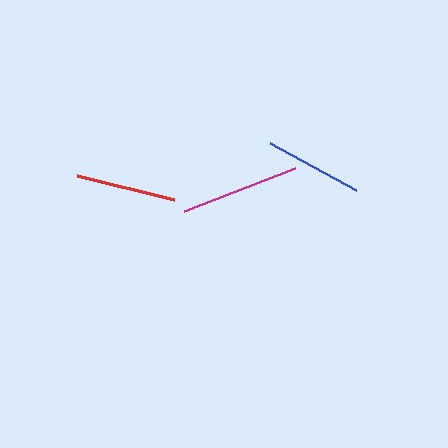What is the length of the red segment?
The red segment is approximately 100 pixels long.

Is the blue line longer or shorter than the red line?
The red line is longer than the blue line.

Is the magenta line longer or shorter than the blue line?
The magenta line is longer than the blue line.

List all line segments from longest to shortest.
From longest to shortest: magenta, red, blue.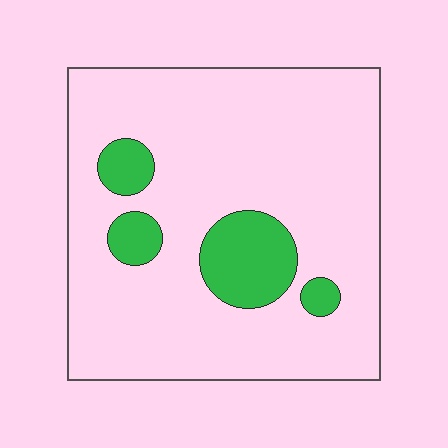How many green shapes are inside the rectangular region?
4.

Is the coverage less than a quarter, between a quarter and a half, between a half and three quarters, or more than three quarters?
Less than a quarter.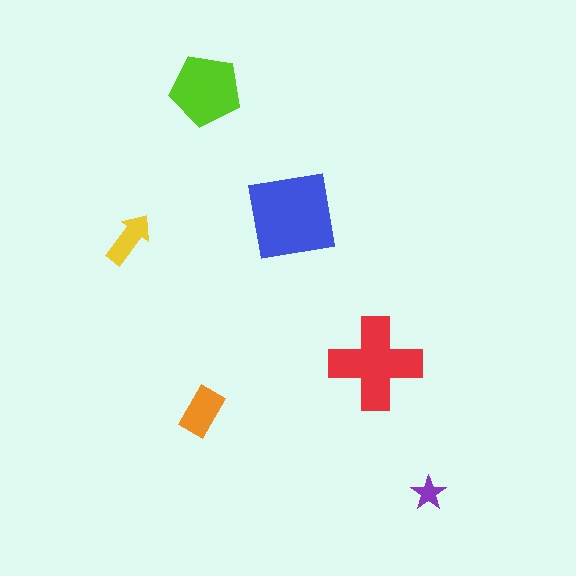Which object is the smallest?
The purple star.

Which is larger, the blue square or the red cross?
The blue square.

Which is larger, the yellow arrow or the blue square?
The blue square.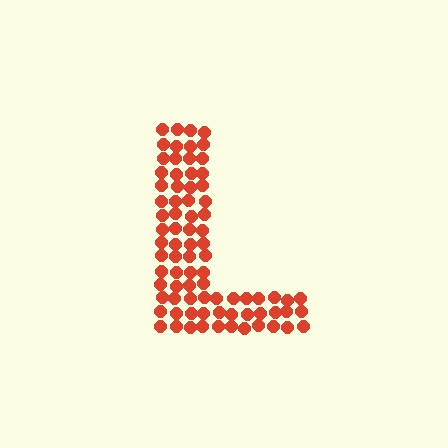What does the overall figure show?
The overall figure shows the letter L.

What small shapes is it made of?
It is made of small circles.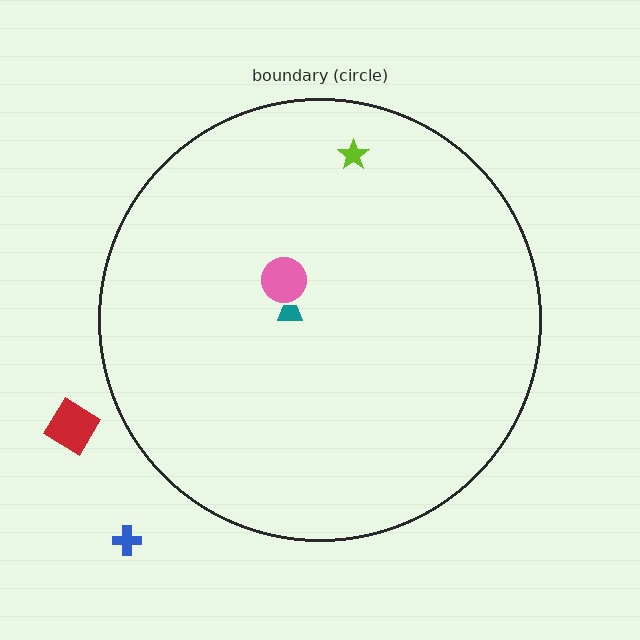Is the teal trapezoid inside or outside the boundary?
Inside.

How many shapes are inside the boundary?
3 inside, 2 outside.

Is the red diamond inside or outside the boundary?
Outside.